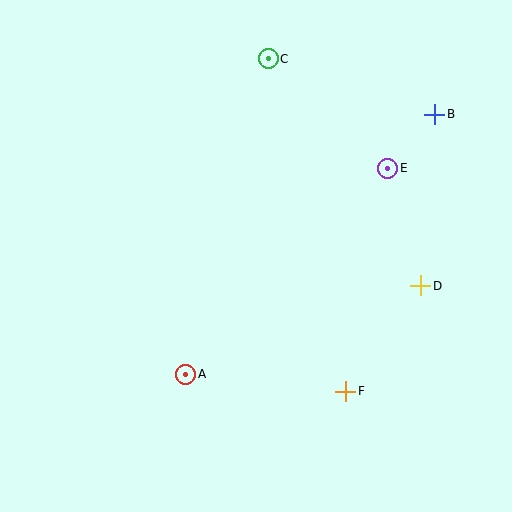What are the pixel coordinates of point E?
Point E is at (388, 168).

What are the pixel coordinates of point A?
Point A is at (186, 374).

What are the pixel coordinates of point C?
Point C is at (268, 59).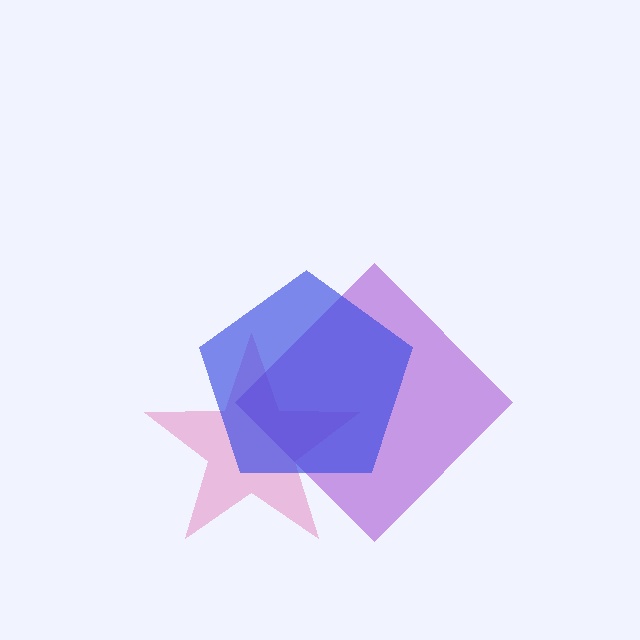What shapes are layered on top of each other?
The layered shapes are: a pink star, a purple diamond, a blue pentagon.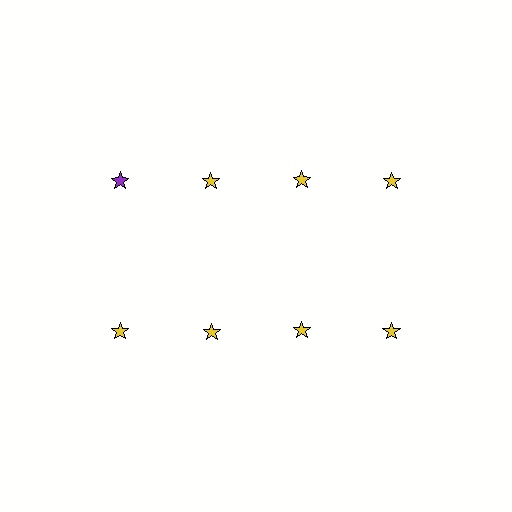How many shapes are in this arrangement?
There are 8 shapes arranged in a grid pattern.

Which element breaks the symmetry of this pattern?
The purple star in the top row, leftmost column breaks the symmetry. All other shapes are yellow stars.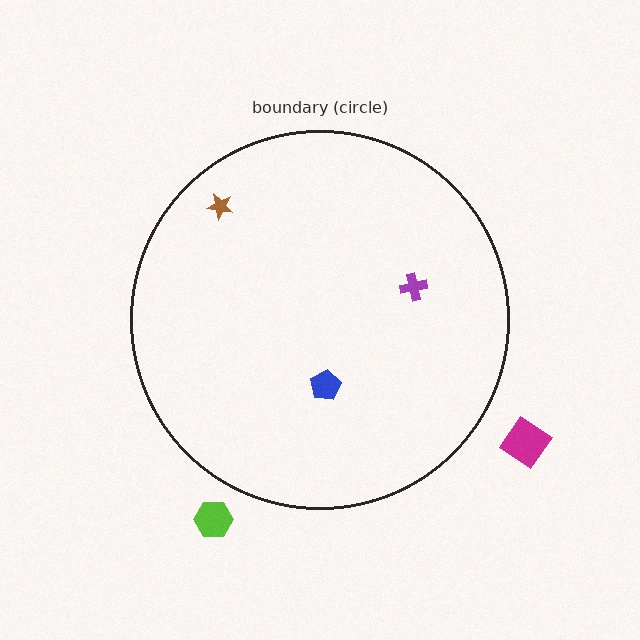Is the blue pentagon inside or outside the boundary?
Inside.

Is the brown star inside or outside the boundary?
Inside.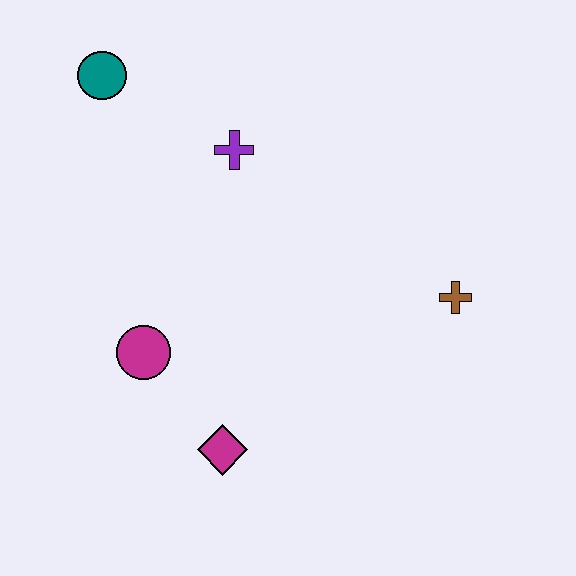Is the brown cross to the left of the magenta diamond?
No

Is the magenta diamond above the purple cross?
No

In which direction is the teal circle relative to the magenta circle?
The teal circle is above the magenta circle.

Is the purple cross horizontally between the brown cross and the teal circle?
Yes